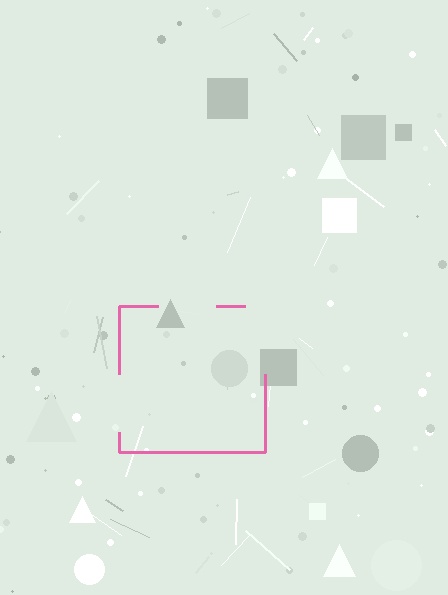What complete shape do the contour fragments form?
The contour fragments form a square.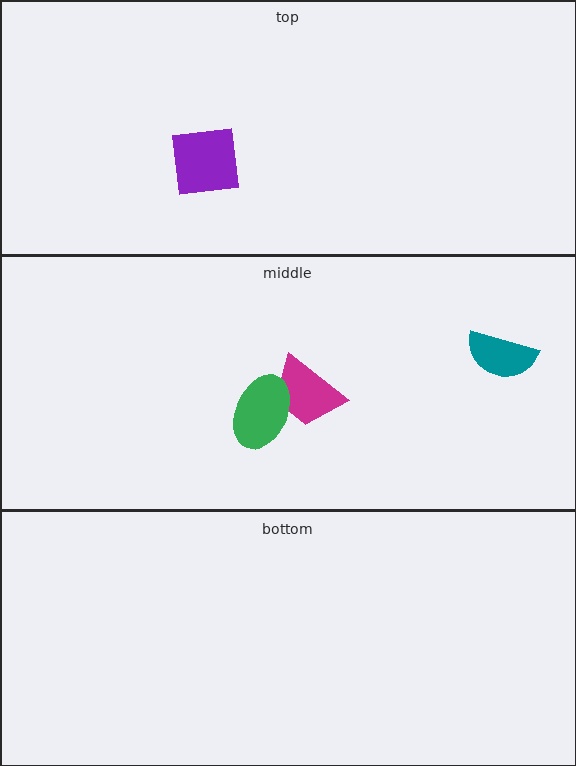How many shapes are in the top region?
1.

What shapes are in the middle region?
The magenta trapezoid, the green ellipse, the teal semicircle.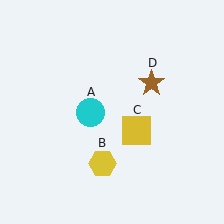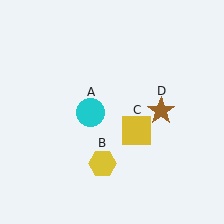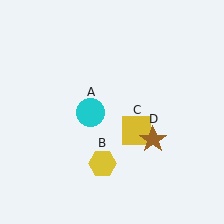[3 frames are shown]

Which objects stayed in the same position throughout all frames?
Cyan circle (object A) and yellow hexagon (object B) and yellow square (object C) remained stationary.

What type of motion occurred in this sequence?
The brown star (object D) rotated clockwise around the center of the scene.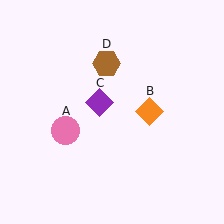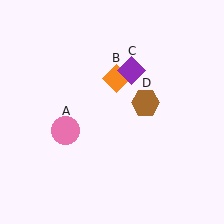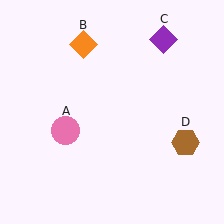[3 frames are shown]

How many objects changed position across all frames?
3 objects changed position: orange diamond (object B), purple diamond (object C), brown hexagon (object D).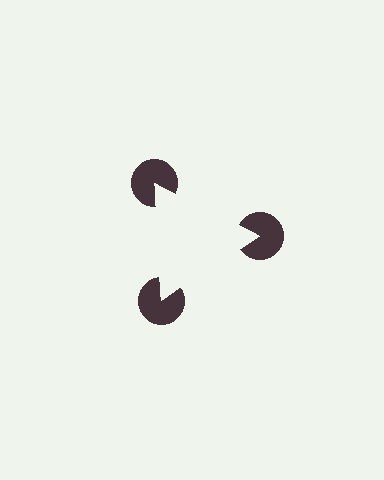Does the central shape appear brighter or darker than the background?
It typically appears slightly brighter than the background, even though no actual brightness change is drawn.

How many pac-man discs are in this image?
There are 3 — one at each vertex of the illusory triangle.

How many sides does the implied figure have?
3 sides.